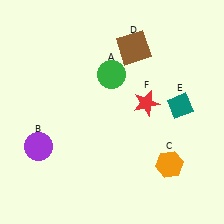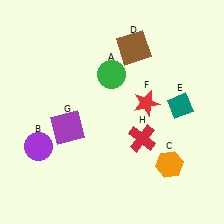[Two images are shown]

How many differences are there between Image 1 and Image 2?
There are 2 differences between the two images.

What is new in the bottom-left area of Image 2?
A purple square (G) was added in the bottom-left area of Image 2.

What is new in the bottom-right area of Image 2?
A red cross (H) was added in the bottom-right area of Image 2.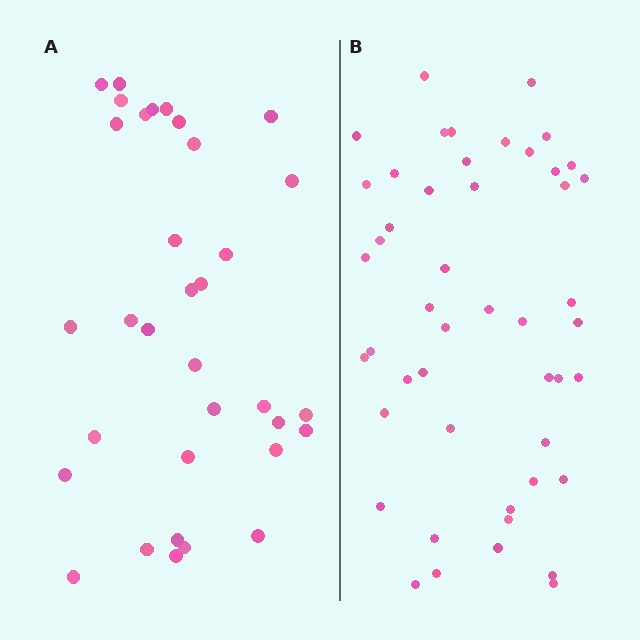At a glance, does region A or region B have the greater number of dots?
Region B (the right region) has more dots.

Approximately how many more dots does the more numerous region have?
Region B has approximately 15 more dots than region A.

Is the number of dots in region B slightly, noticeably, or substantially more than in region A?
Region B has noticeably more, but not dramatically so. The ratio is roughly 1.4 to 1.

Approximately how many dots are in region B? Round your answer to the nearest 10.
About 50 dots. (The exact count is 48, which rounds to 50.)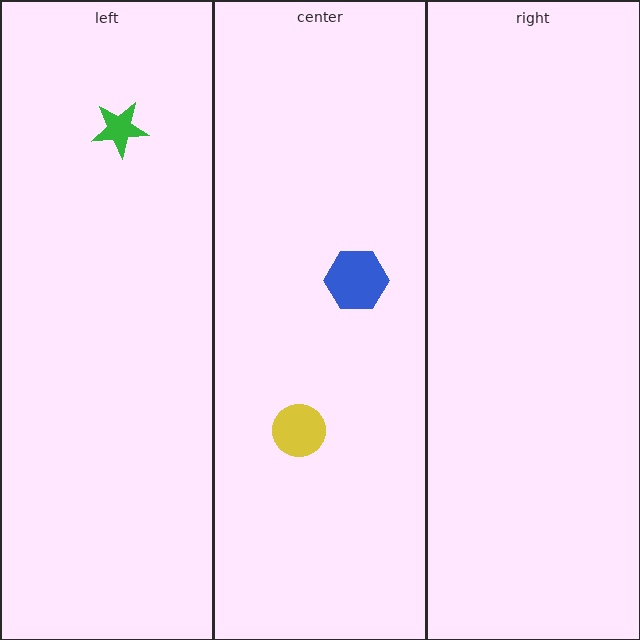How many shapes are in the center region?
2.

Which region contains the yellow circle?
The center region.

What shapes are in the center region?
The blue hexagon, the yellow circle.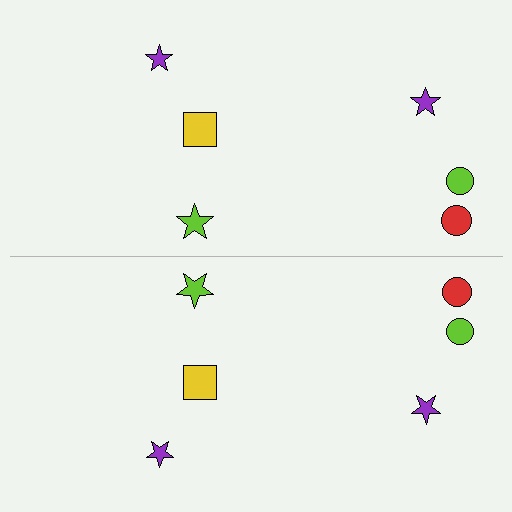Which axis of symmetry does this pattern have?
The pattern has a horizontal axis of symmetry running through the center of the image.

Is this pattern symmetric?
Yes, this pattern has bilateral (reflection) symmetry.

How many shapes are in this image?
There are 12 shapes in this image.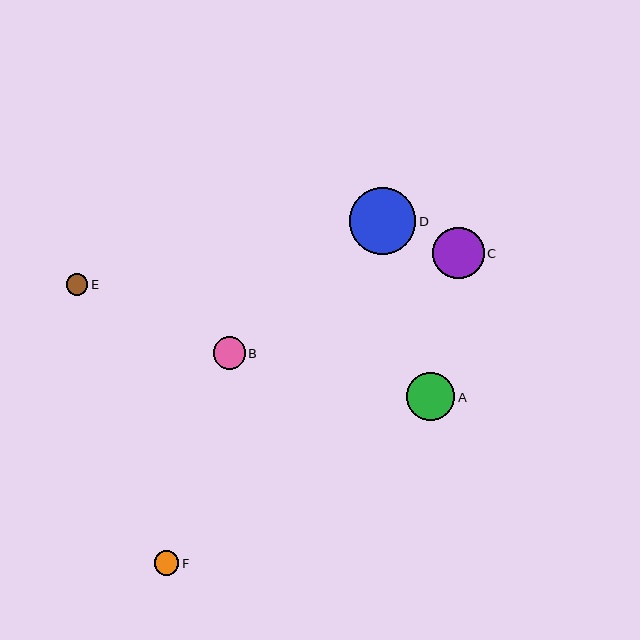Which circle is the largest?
Circle D is the largest with a size of approximately 67 pixels.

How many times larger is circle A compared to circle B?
Circle A is approximately 1.5 times the size of circle B.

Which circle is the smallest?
Circle E is the smallest with a size of approximately 22 pixels.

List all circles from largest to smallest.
From largest to smallest: D, C, A, B, F, E.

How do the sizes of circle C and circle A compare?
Circle C and circle A are approximately the same size.